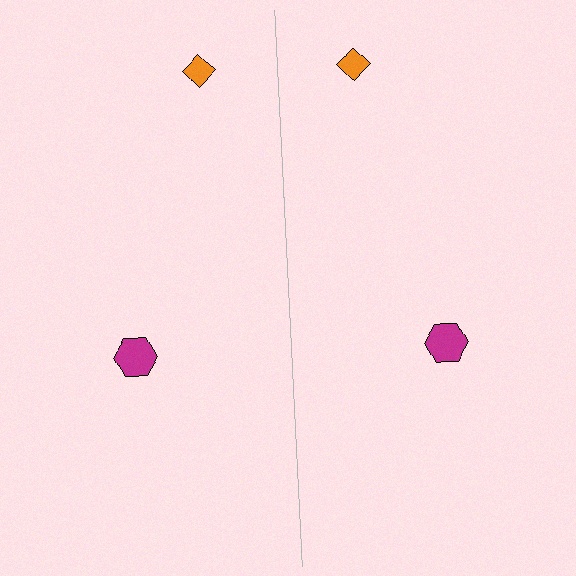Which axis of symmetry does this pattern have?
The pattern has a vertical axis of symmetry running through the center of the image.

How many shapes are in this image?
There are 4 shapes in this image.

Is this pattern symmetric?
Yes, this pattern has bilateral (reflection) symmetry.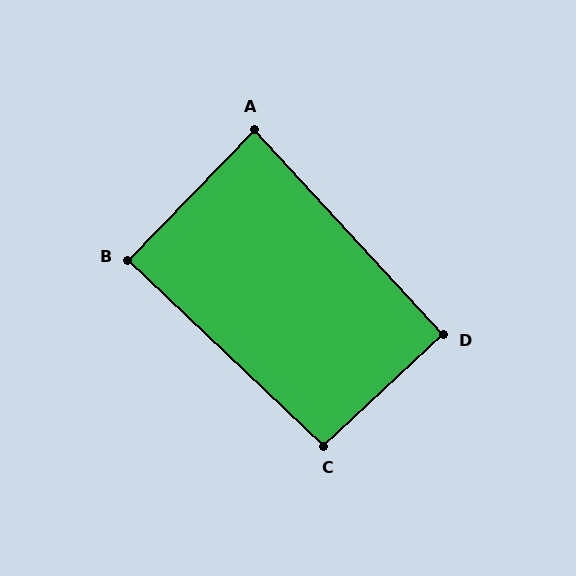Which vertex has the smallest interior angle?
A, at approximately 87 degrees.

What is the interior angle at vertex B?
Approximately 90 degrees (approximately right).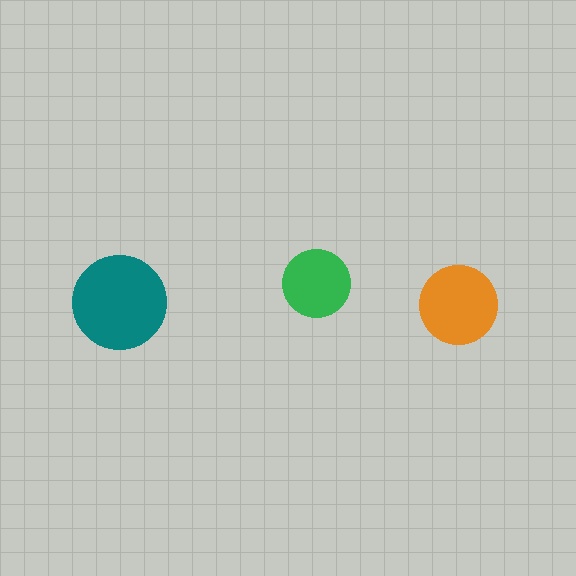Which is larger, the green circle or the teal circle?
The teal one.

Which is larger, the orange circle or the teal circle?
The teal one.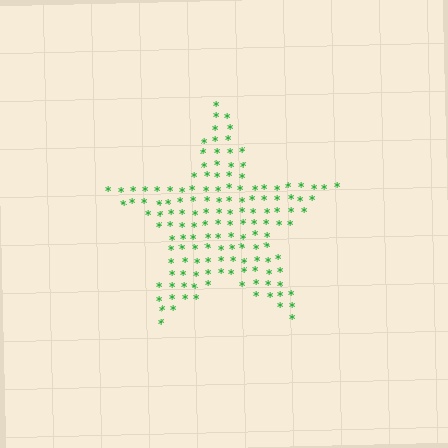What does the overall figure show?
The overall figure shows a star.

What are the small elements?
The small elements are asterisks.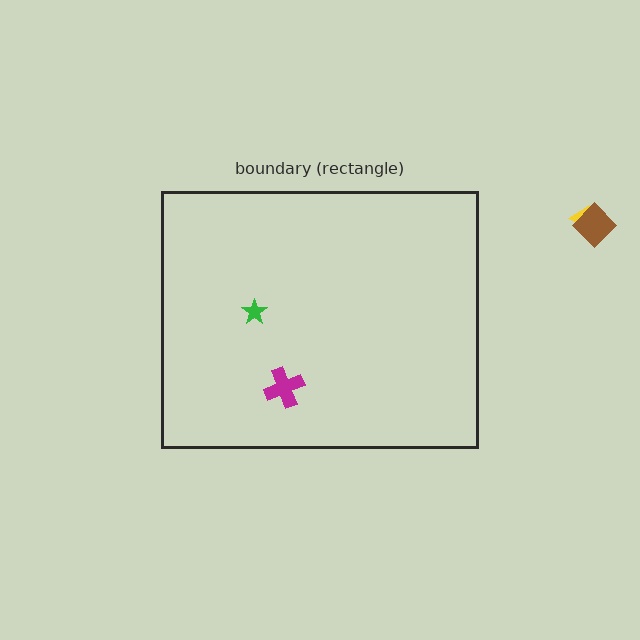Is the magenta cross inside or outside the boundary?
Inside.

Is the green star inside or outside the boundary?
Inside.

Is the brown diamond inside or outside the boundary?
Outside.